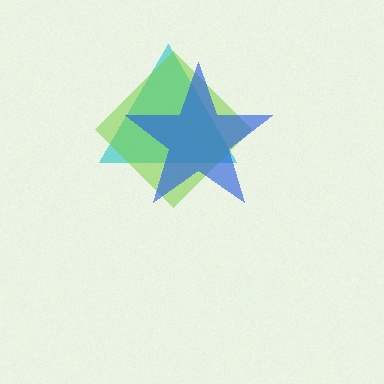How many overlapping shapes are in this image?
There are 3 overlapping shapes in the image.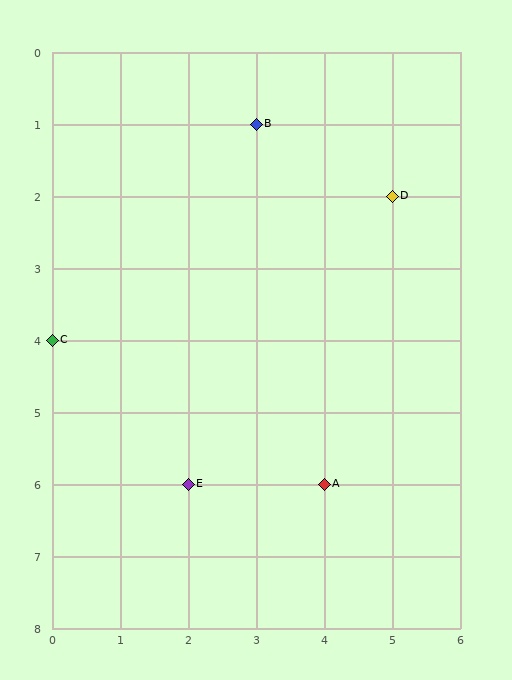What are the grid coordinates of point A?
Point A is at grid coordinates (4, 6).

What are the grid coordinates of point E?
Point E is at grid coordinates (2, 6).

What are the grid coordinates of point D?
Point D is at grid coordinates (5, 2).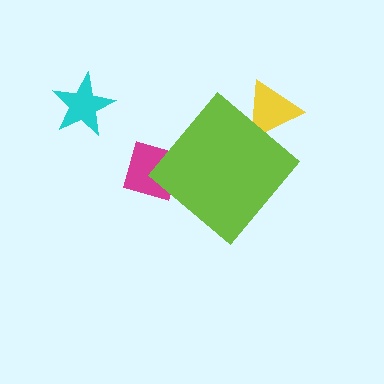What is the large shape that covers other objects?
A lime diamond.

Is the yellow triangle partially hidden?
Yes, the yellow triangle is partially hidden behind the lime diamond.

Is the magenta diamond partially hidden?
Yes, the magenta diamond is partially hidden behind the lime diamond.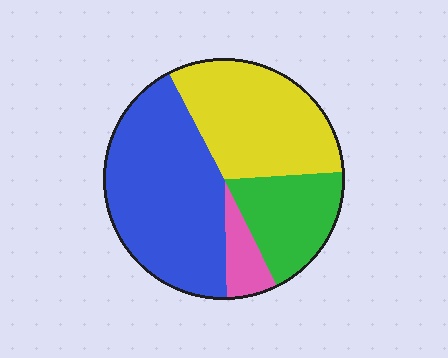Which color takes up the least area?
Pink, at roughly 5%.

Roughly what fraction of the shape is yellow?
Yellow takes up between a sixth and a third of the shape.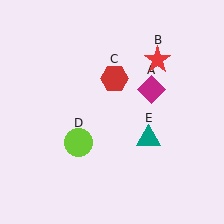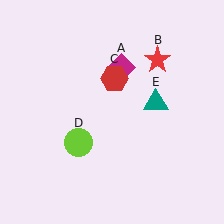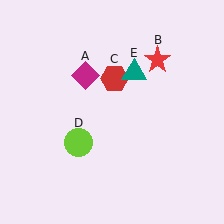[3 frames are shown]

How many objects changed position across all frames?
2 objects changed position: magenta diamond (object A), teal triangle (object E).